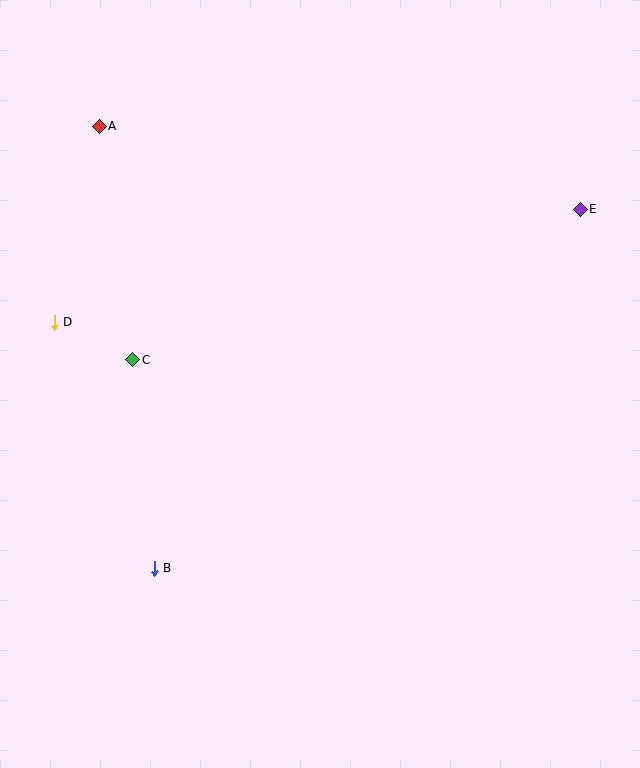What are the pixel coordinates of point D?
Point D is at (54, 322).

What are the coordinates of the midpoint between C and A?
The midpoint between C and A is at (116, 243).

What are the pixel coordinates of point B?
Point B is at (154, 568).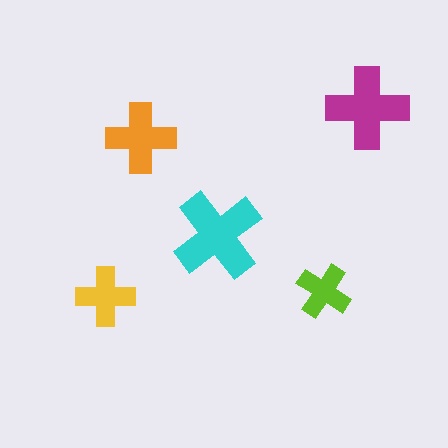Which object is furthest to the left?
The yellow cross is leftmost.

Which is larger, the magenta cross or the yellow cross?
The magenta one.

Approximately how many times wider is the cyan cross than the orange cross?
About 1.5 times wider.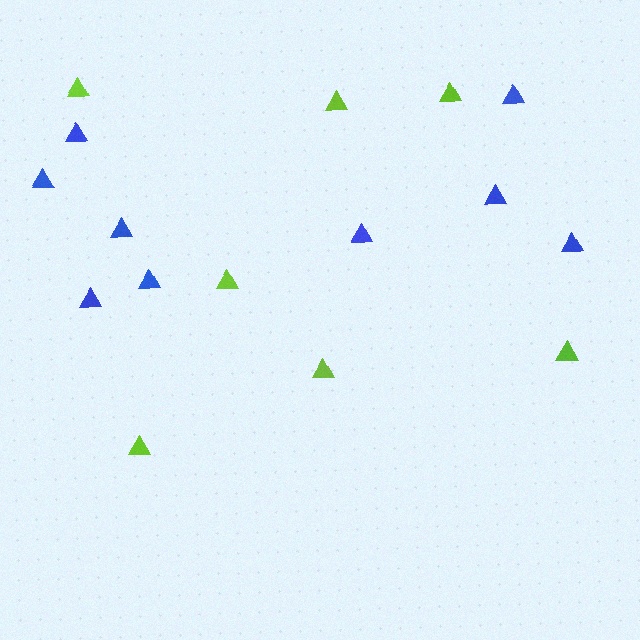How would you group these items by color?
There are 2 groups: one group of blue triangles (9) and one group of lime triangles (7).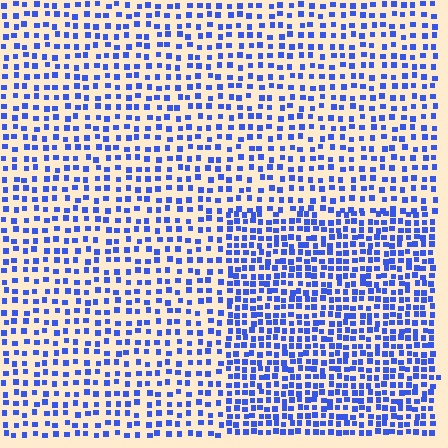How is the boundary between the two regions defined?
The boundary is defined by a change in element density (approximately 1.7x ratio). All elements are the same color, size, and shape.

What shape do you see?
I see a rectangle.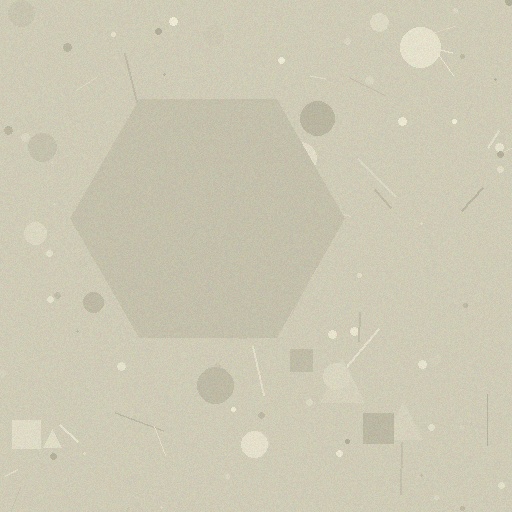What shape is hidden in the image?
A hexagon is hidden in the image.